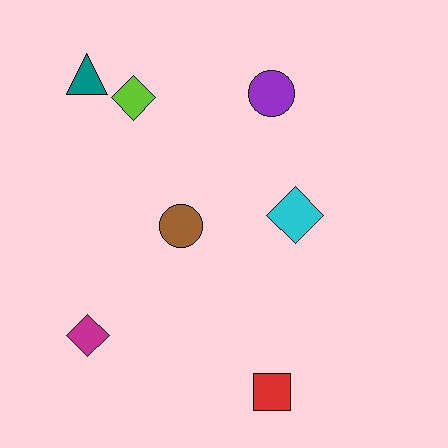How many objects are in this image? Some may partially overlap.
There are 7 objects.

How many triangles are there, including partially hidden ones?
There is 1 triangle.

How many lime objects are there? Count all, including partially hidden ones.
There is 1 lime object.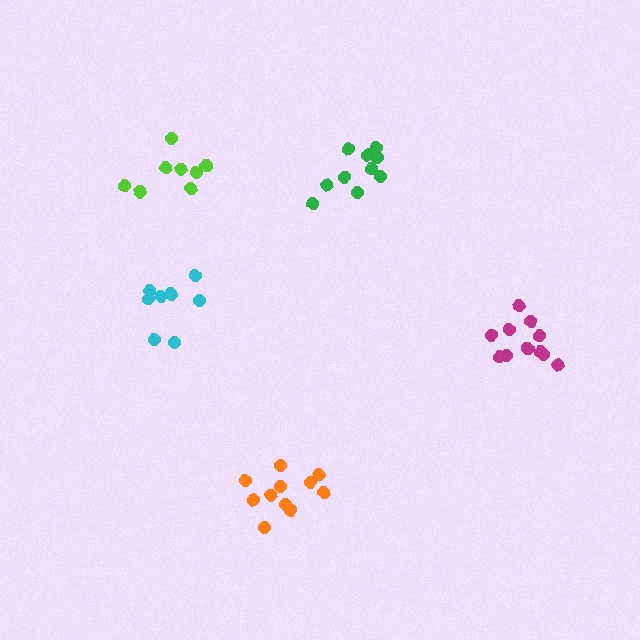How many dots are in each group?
Group 1: 10 dots, Group 2: 11 dots, Group 3: 8 dots, Group 4: 11 dots, Group 5: 8 dots (48 total).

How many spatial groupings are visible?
There are 5 spatial groupings.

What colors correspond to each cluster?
The clusters are colored: green, orange, cyan, magenta, lime.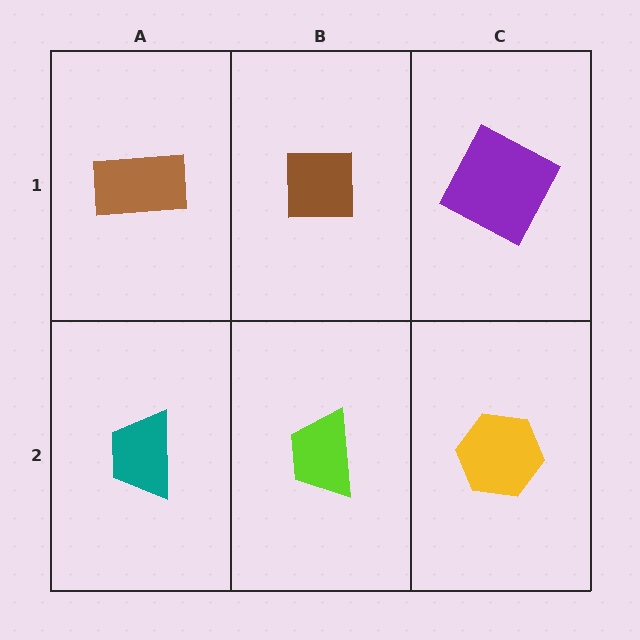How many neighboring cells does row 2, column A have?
2.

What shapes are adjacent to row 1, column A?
A teal trapezoid (row 2, column A), a brown square (row 1, column B).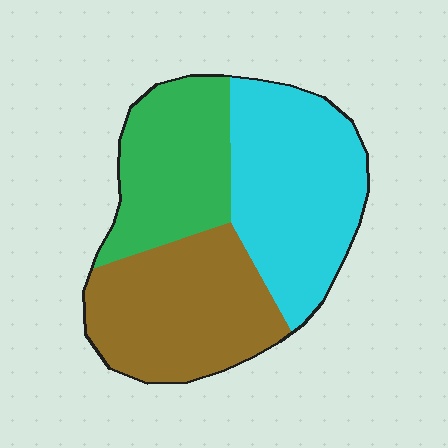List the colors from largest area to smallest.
From largest to smallest: cyan, brown, green.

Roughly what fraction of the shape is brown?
Brown takes up about one third (1/3) of the shape.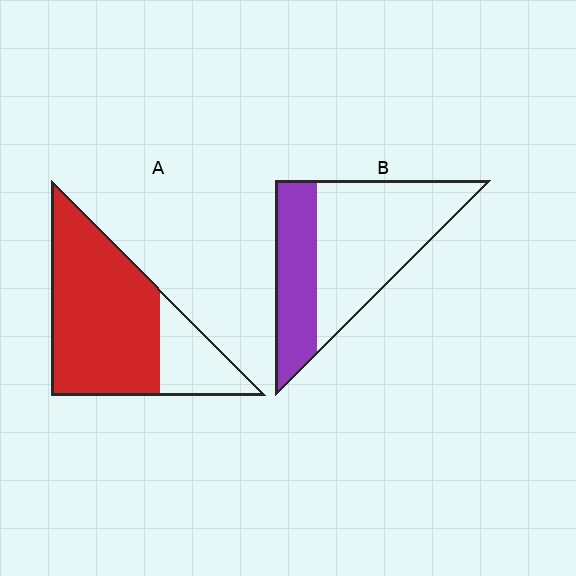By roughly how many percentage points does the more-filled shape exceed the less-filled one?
By roughly 40 percentage points (A over B).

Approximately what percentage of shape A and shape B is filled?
A is approximately 75% and B is approximately 35%.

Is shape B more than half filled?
No.